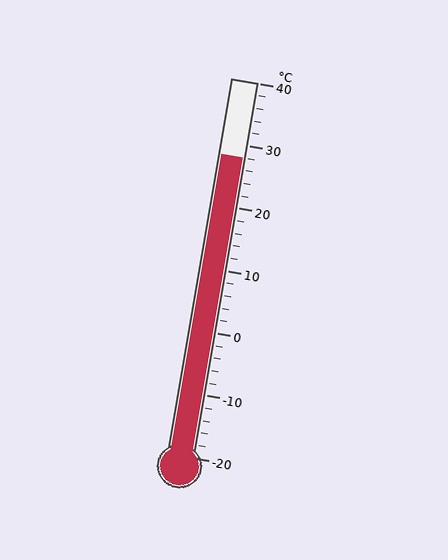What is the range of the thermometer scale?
The thermometer scale ranges from -20°C to 40°C.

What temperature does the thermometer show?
The thermometer shows approximately 28°C.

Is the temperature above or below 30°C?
The temperature is below 30°C.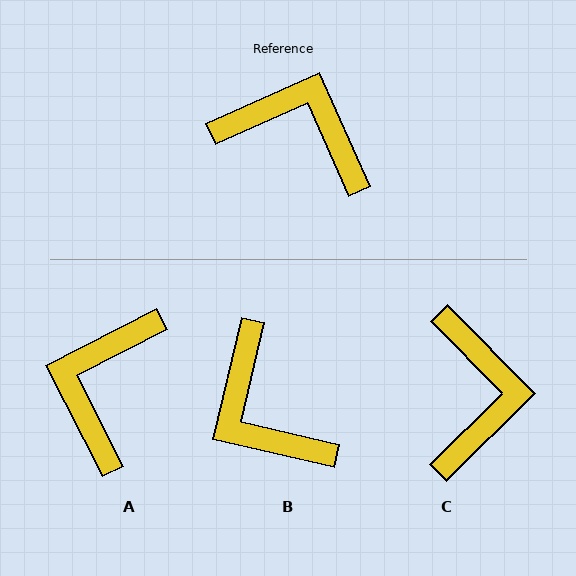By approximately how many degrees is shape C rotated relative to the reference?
Approximately 69 degrees clockwise.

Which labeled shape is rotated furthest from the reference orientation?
B, about 143 degrees away.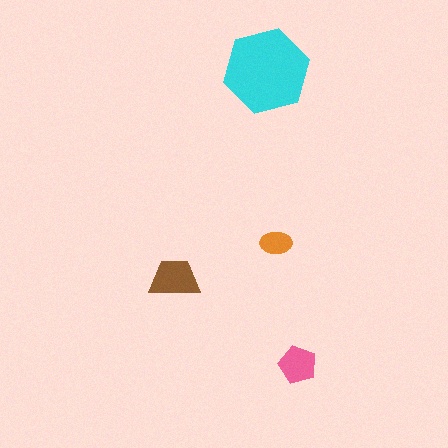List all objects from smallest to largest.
The orange ellipse, the pink pentagon, the brown trapezoid, the cyan hexagon.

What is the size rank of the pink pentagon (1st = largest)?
3rd.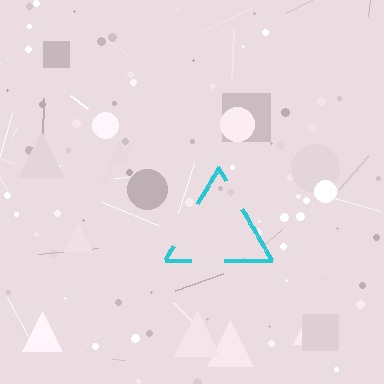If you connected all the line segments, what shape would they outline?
They would outline a triangle.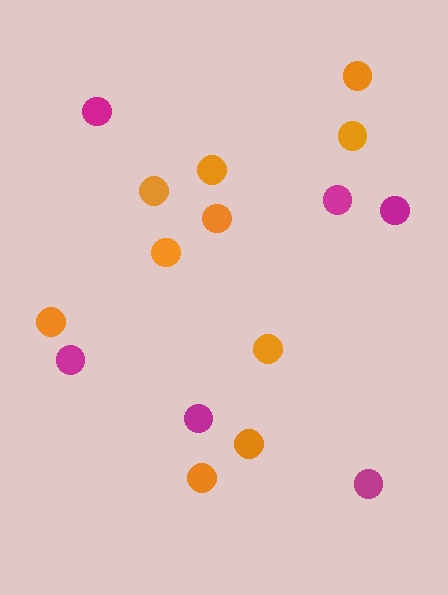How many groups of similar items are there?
There are 2 groups: one group of magenta circles (6) and one group of orange circles (10).